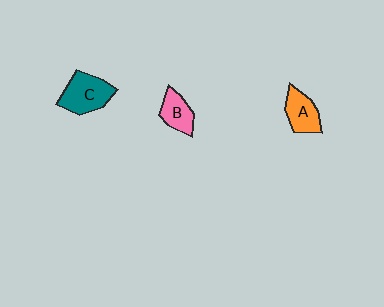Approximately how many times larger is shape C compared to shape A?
Approximately 1.3 times.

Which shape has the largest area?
Shape C (teal).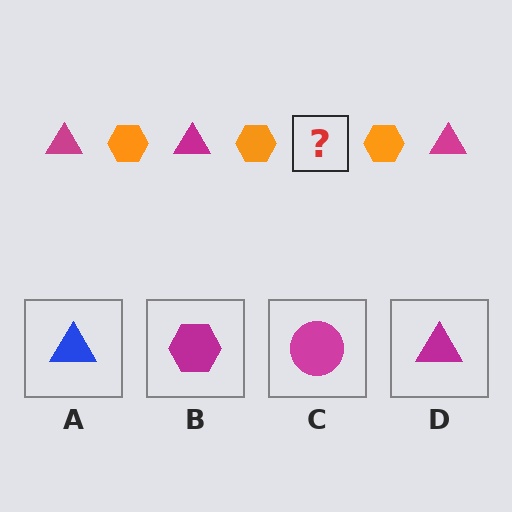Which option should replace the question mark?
Option D.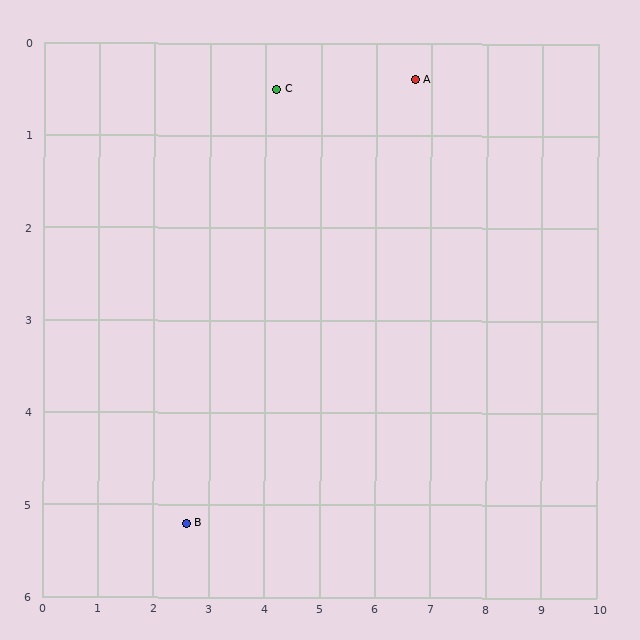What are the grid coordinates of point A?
Point A is at approximately (6.7, 0.4).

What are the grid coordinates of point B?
Point B is at approximately (2.6, 5.2).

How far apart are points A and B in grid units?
Points A and B are about 6.3 grid units apart.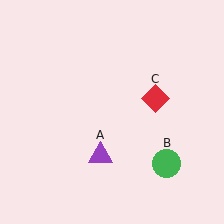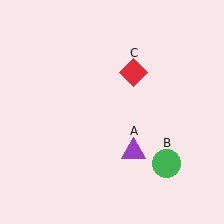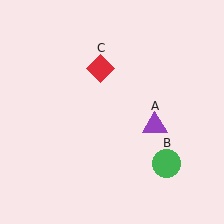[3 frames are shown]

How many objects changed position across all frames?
2 objects changed position: purple triangle (object A), red diamond (object C).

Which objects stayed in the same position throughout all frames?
Green circle (object B) remained stationary.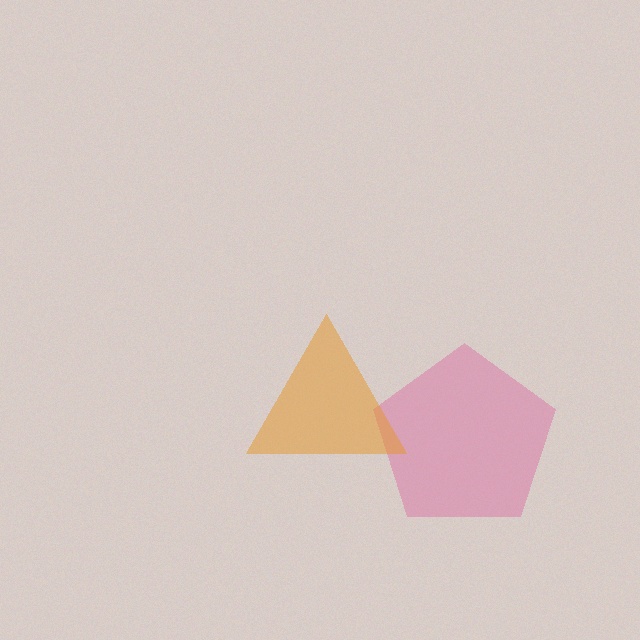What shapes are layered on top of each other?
The layered shapes are: a pink pentagon, an orange triangle.